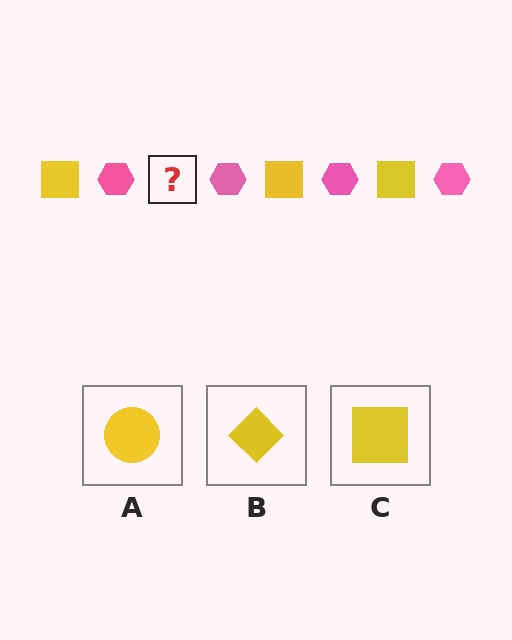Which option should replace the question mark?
Option C.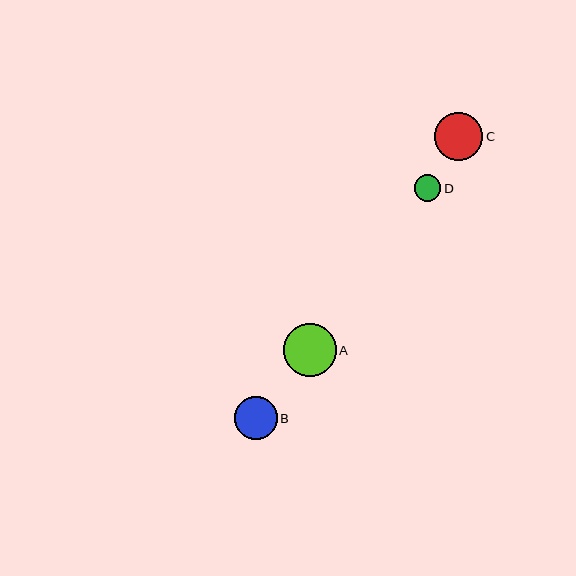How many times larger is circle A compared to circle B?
Circle A is approximately 1.2 times the size of circle B.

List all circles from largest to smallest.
From largest to smallest: A, C, B, D.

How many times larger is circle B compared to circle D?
Circle B is approximately 1.6 times the size of circle D.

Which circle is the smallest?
Circle D is the smallest with a size of approximately 27 pixels.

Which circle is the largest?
Circle A is the largest with a size of approximately 53 pixels.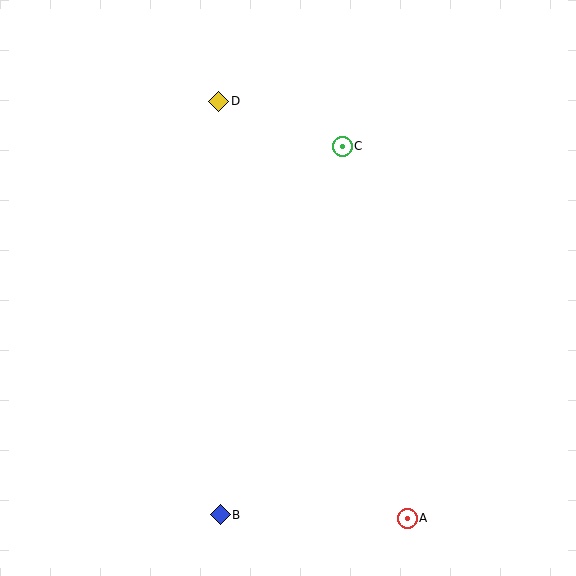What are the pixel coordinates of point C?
Point C is at (342, 146).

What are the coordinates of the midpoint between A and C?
The midpoint between A and C is at (375, 332).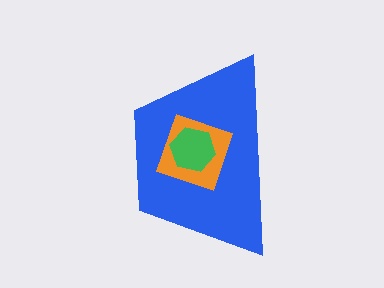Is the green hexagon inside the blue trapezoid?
Yes.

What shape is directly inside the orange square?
The green hexagon.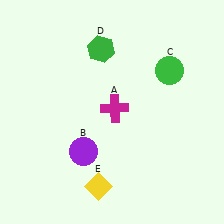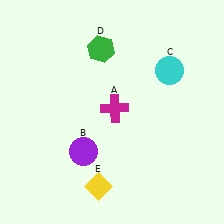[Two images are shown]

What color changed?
The circle (C) changed from green in Image 1 to cyan in Image 2.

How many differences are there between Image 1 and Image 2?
There is 1 difference between the two images.